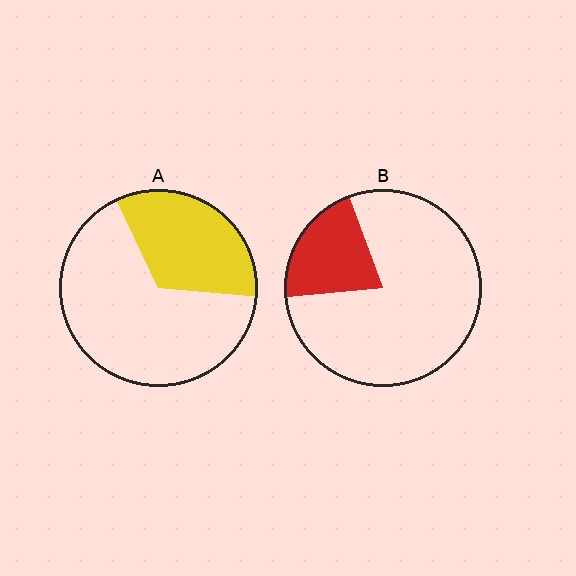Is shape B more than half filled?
No.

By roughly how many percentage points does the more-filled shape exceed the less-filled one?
By roughly 15 percentage points (A over B).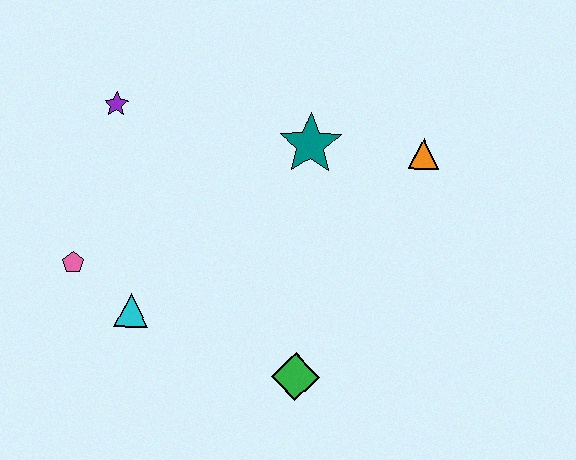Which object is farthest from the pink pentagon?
The orange triangle is farthest from the pink pentagon.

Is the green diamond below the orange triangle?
Yes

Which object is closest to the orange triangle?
The teal star is closest to the orange triangle.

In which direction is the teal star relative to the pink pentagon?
The teal star is to the right of the pink pentagon.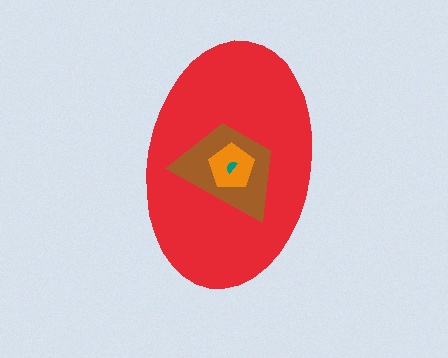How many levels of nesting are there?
4.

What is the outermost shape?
The red ellipse.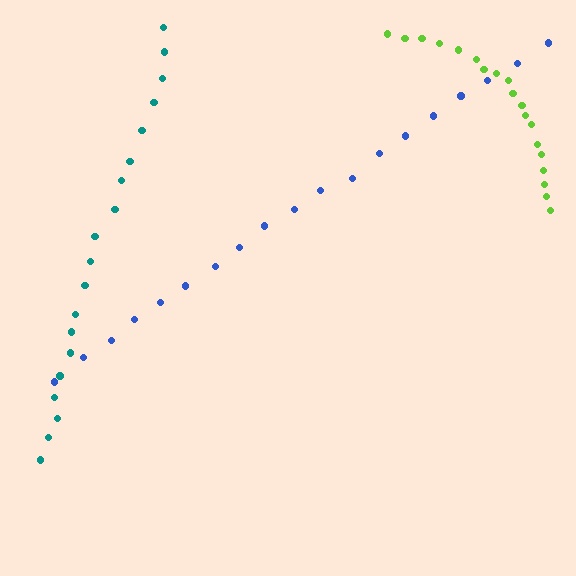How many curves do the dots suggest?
There are 3 distinct paths.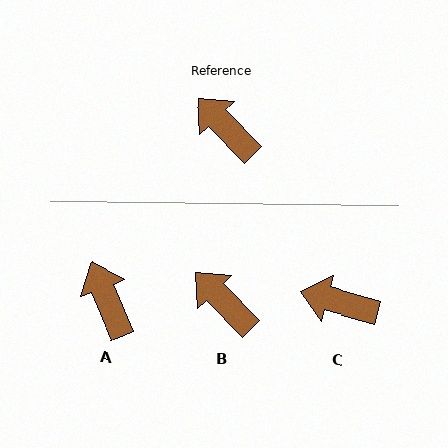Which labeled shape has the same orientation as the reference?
B.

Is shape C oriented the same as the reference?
No, it is off by about 31 degrees.